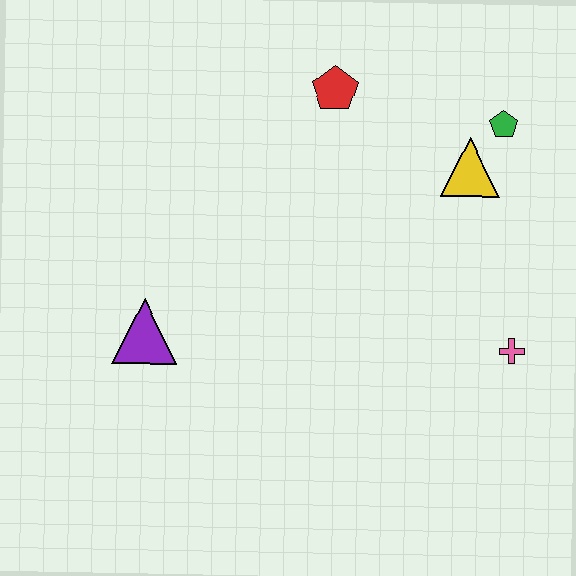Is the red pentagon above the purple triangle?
Yes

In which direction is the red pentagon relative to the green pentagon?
The red pentagon is to the left of the green pentagon.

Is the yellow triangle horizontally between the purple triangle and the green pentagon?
Yes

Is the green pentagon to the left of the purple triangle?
No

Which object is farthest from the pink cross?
The purple triangle is farthest from the pink cross.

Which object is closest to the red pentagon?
The yellow triangle is closest to the red pentagon.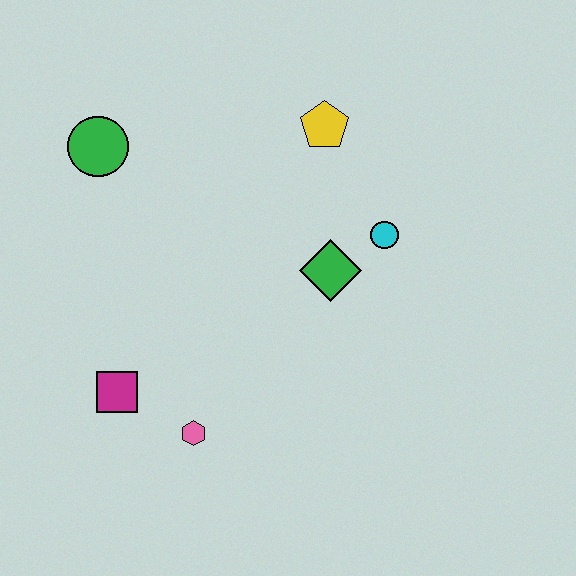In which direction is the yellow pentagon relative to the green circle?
The yellow pentagon is to the right of the green circle.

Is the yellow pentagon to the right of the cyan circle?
No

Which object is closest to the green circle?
The yellow pentagon is closest to the green circle.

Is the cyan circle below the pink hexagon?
No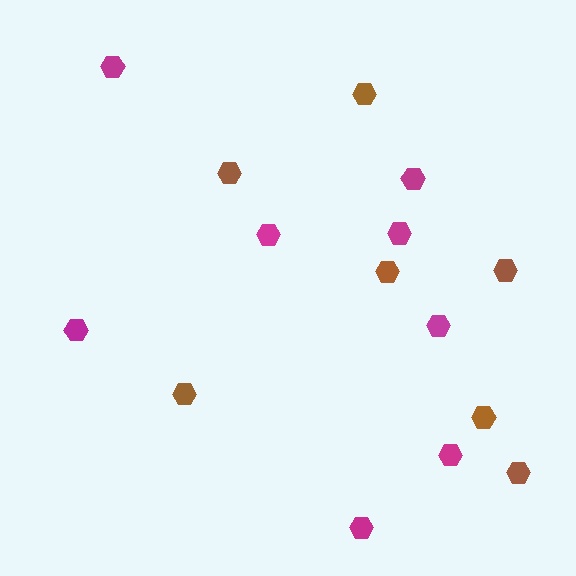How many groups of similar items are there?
There are 2 groups: one group of brown hexagons (7) and one group of magenta hexagons (8).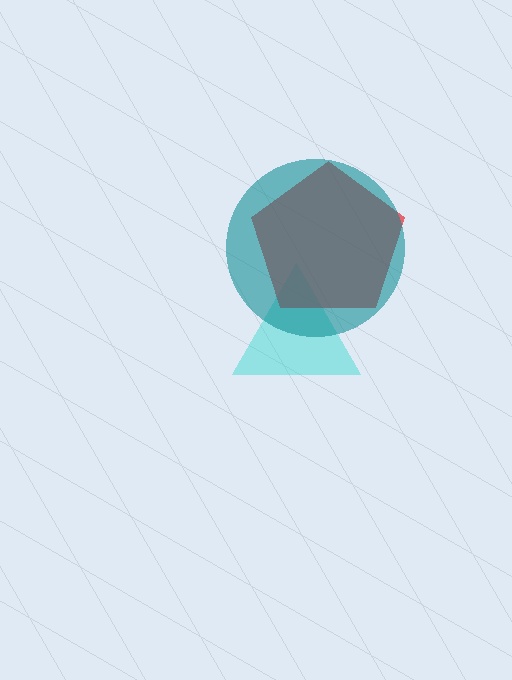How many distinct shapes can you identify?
There are 3 distinct shapes: a cyan triangle, a red pentagon, a teal circle.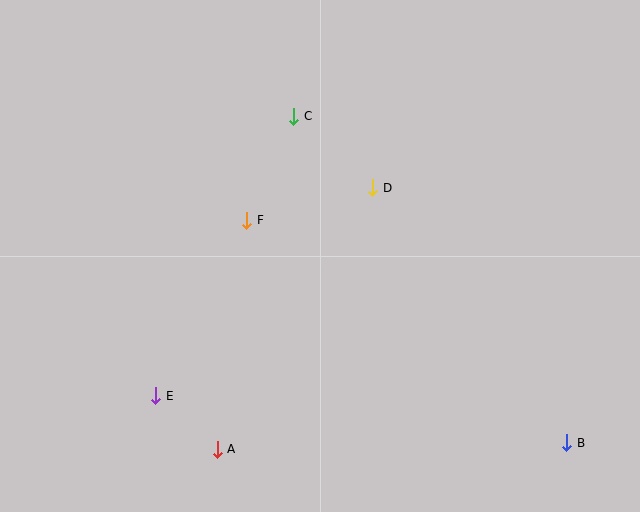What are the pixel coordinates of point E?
Point E is at (156, 396).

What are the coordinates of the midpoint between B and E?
The midpoint between B and E is at (361, 419).